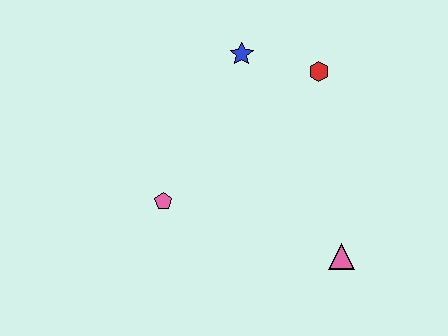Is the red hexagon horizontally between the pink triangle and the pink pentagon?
Yes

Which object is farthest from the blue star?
The pink triangle is farthest from the blue star.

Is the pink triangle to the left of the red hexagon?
No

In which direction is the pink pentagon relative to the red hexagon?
The pink pentagon is to the left of the red hexagon.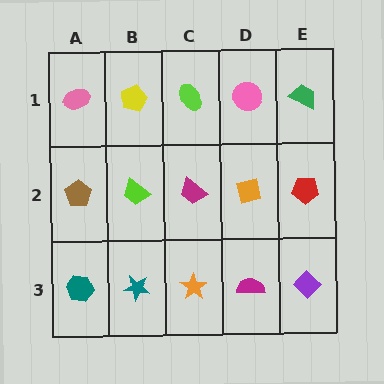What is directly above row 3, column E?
A red pentagon.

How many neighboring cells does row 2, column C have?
4.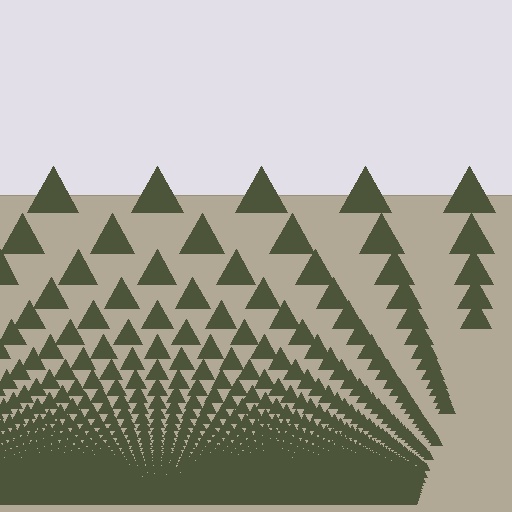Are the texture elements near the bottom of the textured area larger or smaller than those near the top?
Smaller. The gradient is inverted — elements near the bottom are smaller and denser.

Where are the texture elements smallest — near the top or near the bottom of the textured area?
Near the bottom.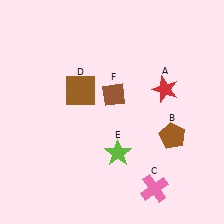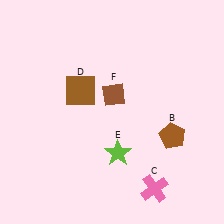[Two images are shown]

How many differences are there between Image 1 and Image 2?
There is 1 difference between the two images.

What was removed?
The red star (A) was removed in Image 2.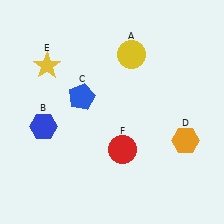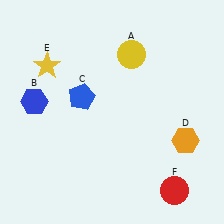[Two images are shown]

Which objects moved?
The objects that moved are: the blue hexagon (B), the red circle (F).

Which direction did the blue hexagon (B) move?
The blue hexagon (B) moved up.